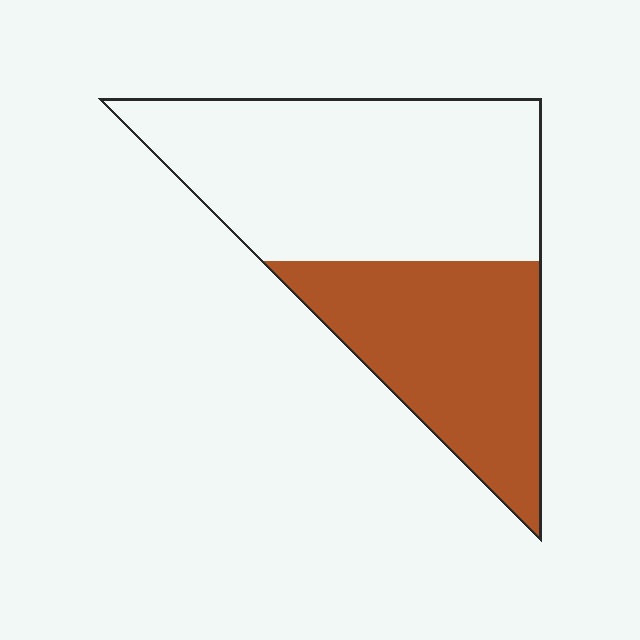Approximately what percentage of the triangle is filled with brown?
Approximately 40%.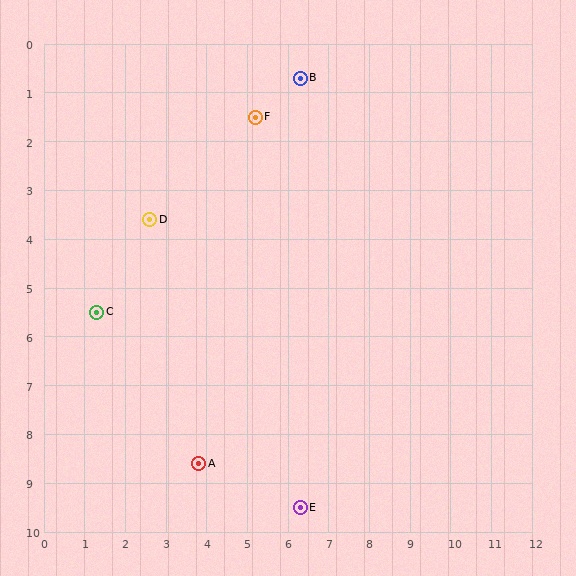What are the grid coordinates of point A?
Point A is at approximately (3.8, 8.6).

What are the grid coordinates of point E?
Point E is at approximately (6.3, 9.5).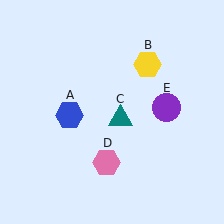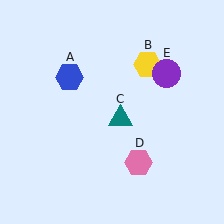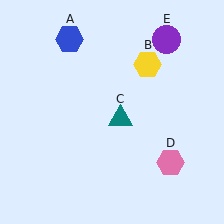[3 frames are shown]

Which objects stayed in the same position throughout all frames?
Yellow hexagon (object B) and teal triangle (object C) remained stationary.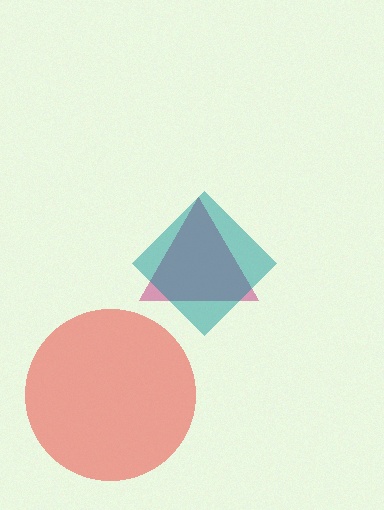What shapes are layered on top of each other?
The layered shapes are: a red circle, a magenta triangle, a teal diamond.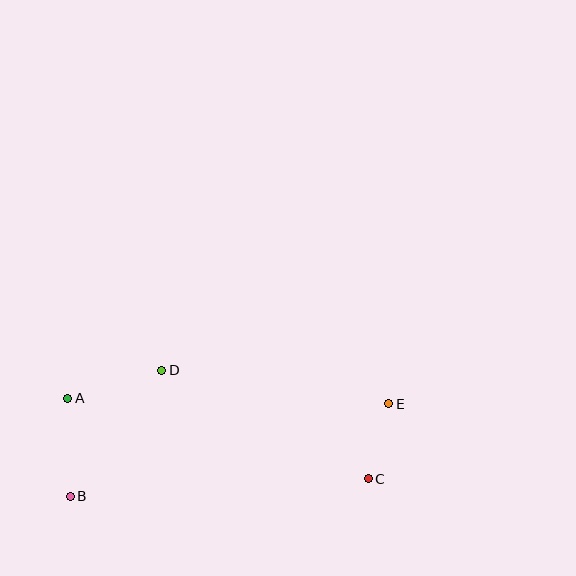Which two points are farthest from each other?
Points B and E are farthest from each other.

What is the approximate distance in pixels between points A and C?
The distance between A and C is approximately 311 pixels.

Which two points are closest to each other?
Points C and E are closest to each other.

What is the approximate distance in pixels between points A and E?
The distance between A and E is approximately 321 pixels.